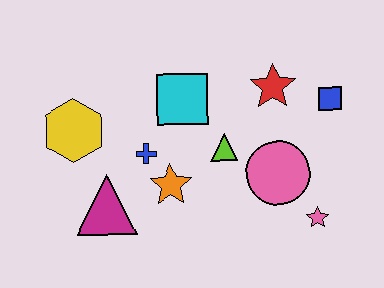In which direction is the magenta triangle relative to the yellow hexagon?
The magenta triangle is below the yellow hexagon.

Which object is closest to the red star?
The blue square is closest to the red star.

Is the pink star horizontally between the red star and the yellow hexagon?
No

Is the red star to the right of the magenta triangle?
Yes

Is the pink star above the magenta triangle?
No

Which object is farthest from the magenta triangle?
The blue square is farthest from the magenta triangle.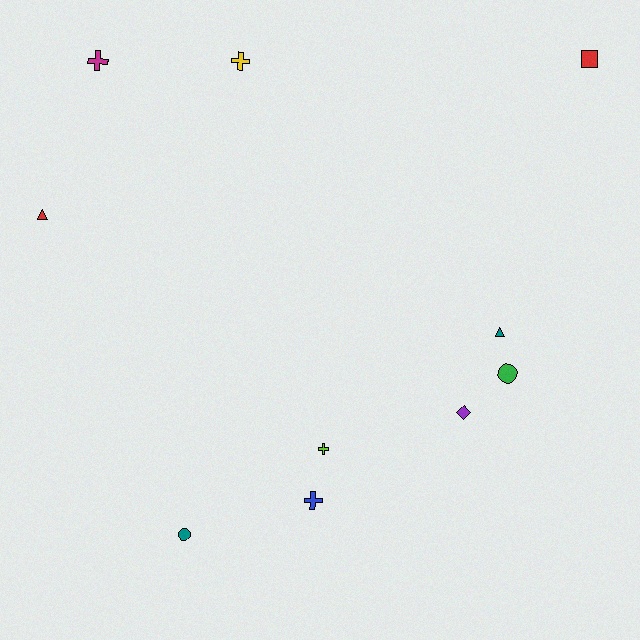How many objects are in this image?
There are 10 objects.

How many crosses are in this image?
There are 4 crosses.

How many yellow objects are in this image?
There is 1 yellow object.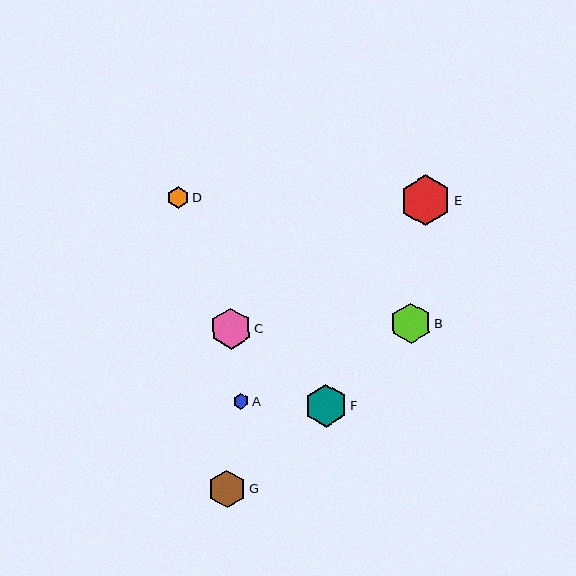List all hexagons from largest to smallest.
From largest to smallest: E, F, C, B, G, D, A.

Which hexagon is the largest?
Hexagon E is the largest with a size of approximately 51 pixels.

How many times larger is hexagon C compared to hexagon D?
Hexagon C is approximately 1.9 times the size of hexagon D.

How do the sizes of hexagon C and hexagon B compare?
Hexagon C and hexagon B are approximately the same size.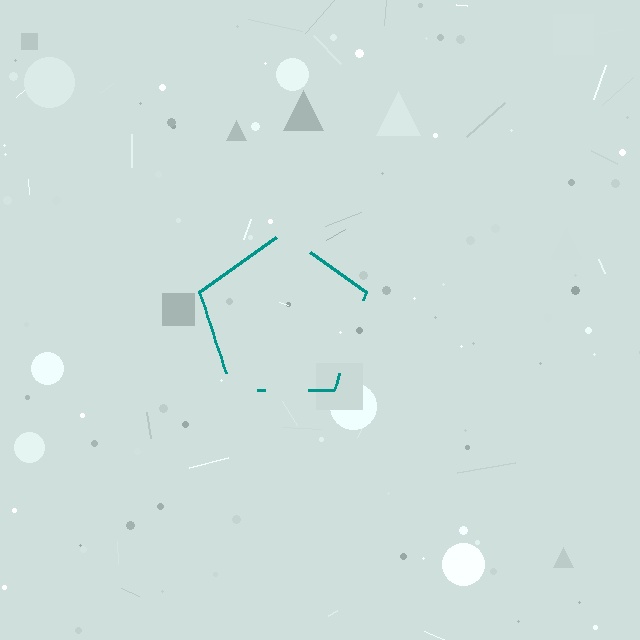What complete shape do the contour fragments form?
The contour fragments form a pentagon.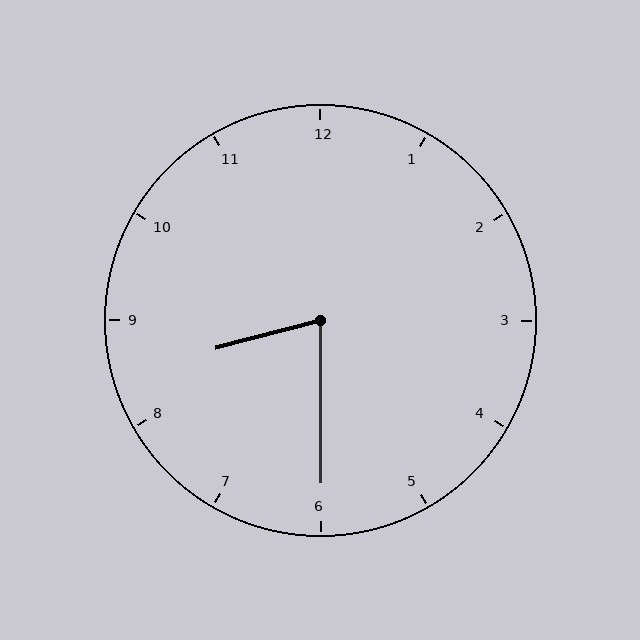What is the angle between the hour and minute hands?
Approximately 75 degrees.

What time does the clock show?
8:30.